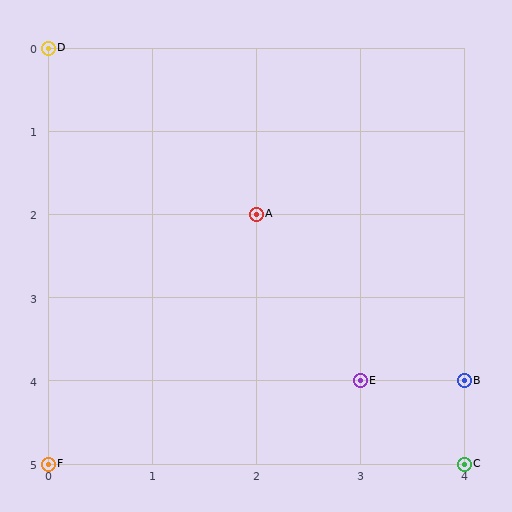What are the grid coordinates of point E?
Point E is at grid coordinates (3, 4).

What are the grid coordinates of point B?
Point B is at grid coordinates (4, 4).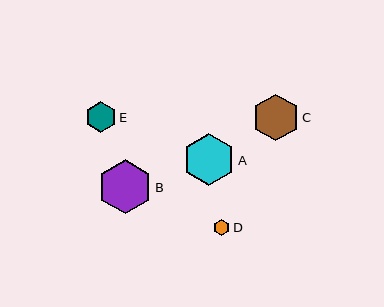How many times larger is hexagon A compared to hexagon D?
Hexagon A is approximately 3.2 times the size of hexagon D.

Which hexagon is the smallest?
Hexagon D is the smallest with a size of approximately 16 pixels.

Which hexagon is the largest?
Hexagon B is the largest with a size of approximately 54 pixels.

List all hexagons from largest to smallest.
From largest to smallest: B, A, C, E, D.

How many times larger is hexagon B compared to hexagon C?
Hexagon B is approximately 1.2 times the size of hexagon C.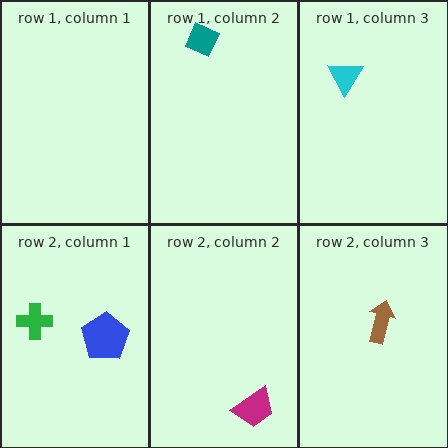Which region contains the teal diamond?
The row 1, column 2 region.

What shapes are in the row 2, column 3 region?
The brown arrow.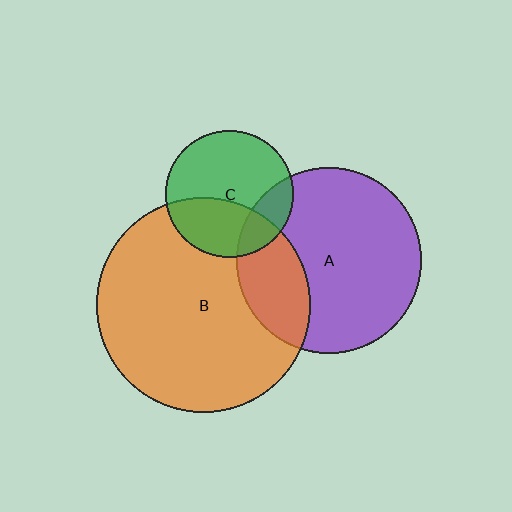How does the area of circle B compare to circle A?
Approximately 1.3 times.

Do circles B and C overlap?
Yes.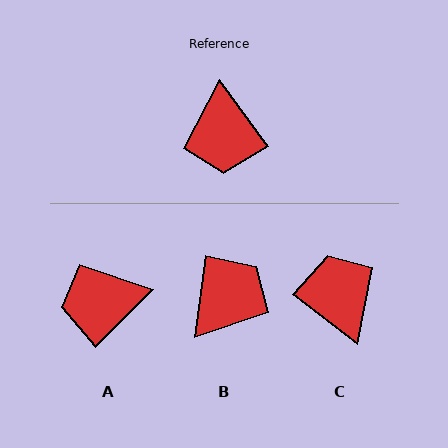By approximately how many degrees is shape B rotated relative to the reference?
Approximately 136 degrees counter-clockwise.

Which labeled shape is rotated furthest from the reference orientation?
C, about 164 degrees away.